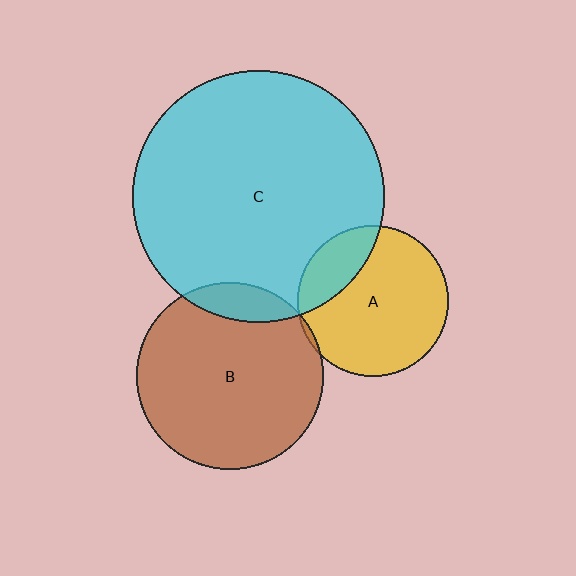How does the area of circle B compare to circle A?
Approximately 1.5 times.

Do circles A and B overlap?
Yes.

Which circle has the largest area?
Circle C (cyan).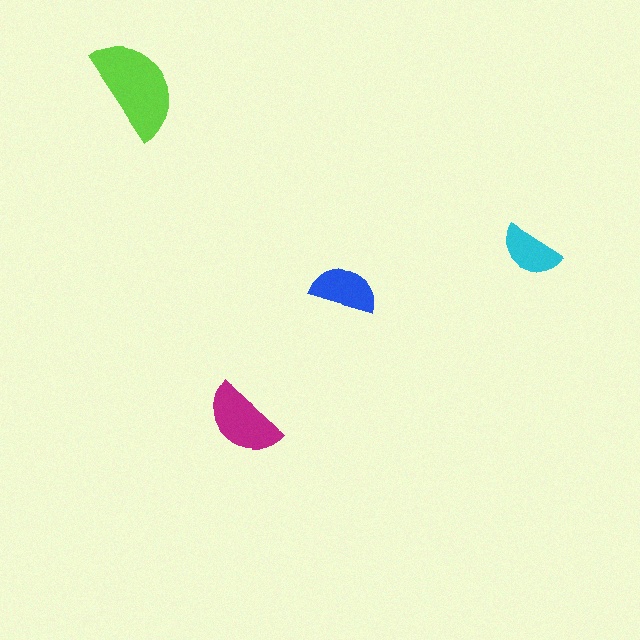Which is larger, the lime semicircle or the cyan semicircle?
The lime one.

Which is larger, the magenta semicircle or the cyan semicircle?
The magenta one.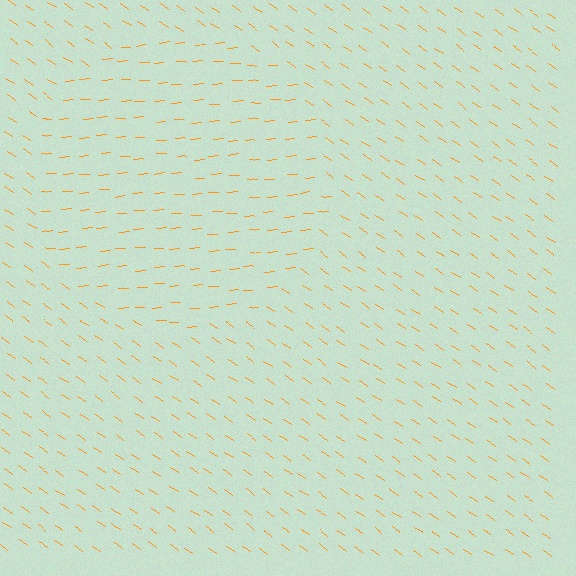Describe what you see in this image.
The image is filled with small orange line segments. A circle region in the image has lines oriented differently from the surrounding lines, creating a visible texture boundary.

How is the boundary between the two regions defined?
The boundary is defined purely by a change in line orientation (approximately 38 degrees difference). All lines are the same color and thickness.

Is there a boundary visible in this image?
Yes, there is a texture boundary formed by a change in line orientation.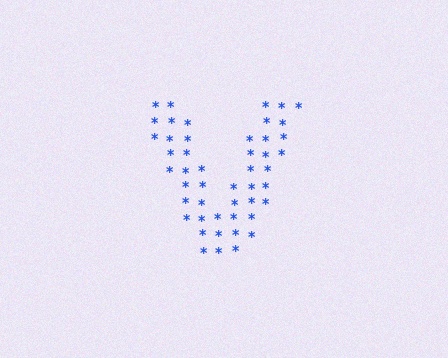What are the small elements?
The small elements are asterisks.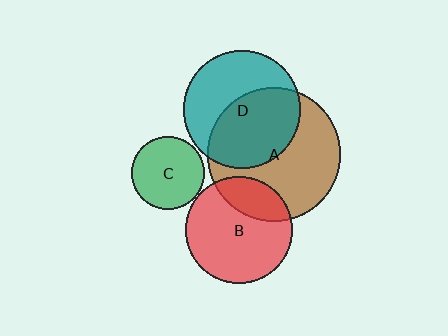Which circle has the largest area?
Circle A (brown).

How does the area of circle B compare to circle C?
Approximately 2.1 times.